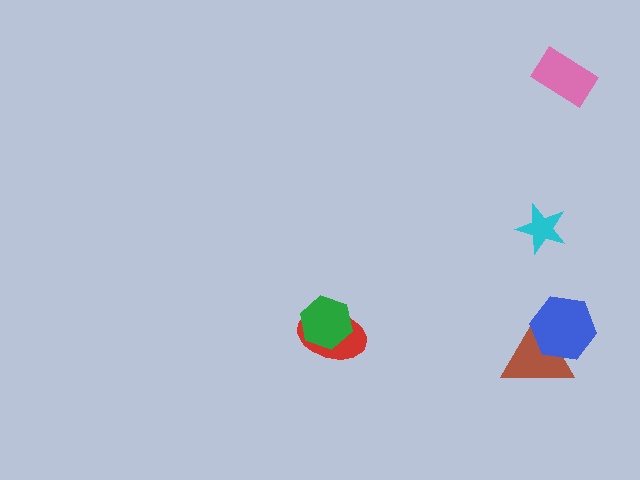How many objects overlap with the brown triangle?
1 object overlaps with the brown triangle.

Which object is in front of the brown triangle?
The blue hexagon is in front of the brown triangle.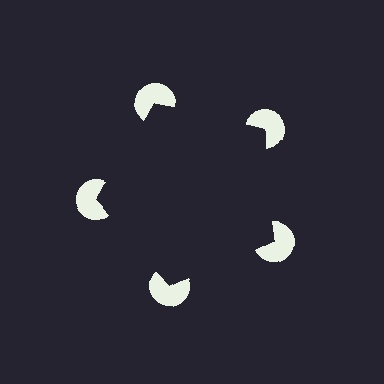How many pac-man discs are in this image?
There are 5 — one at each vertex of the illusory pentagon.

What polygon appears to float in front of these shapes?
An illusory pentagon — its edges are inferred from the aligned wedge cuts in the pac-man discs, not physically drawn.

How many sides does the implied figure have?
5 sides.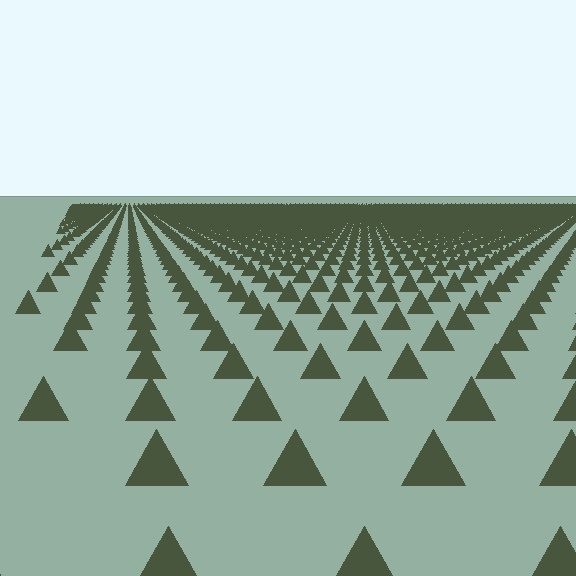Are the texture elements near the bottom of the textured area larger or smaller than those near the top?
Larger. Near the bottom, elements are closer to the viewer and appear at a bigger on-screen size.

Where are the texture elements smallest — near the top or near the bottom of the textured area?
Near the top.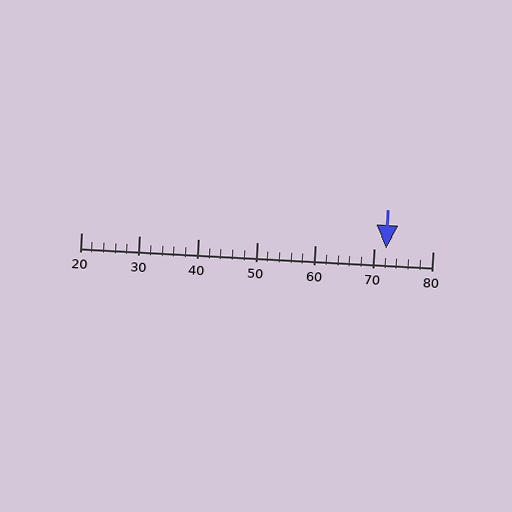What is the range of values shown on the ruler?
The ruler shows values from 20 to 80.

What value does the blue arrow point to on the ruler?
The blue arrow points to approximately 72.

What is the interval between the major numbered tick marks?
The major tick marks are spaced 10 units apart.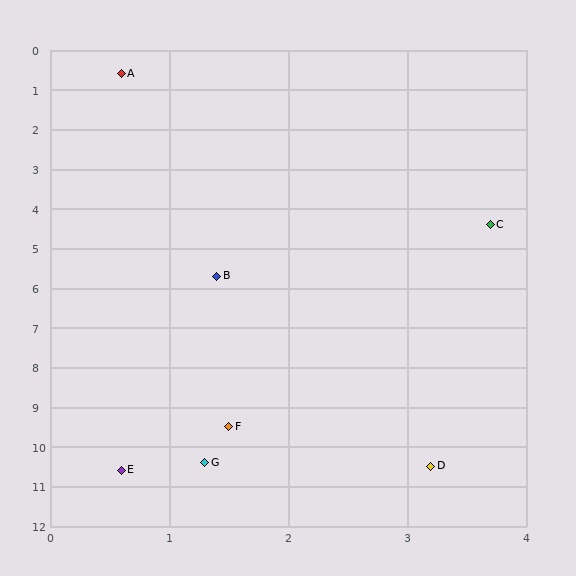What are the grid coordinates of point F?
Point F is at approximately (1.5, 9.5).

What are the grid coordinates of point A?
Point A is at approximately (0.6, 0.6).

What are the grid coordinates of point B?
Point B is at approximately (1.4, 5.7).